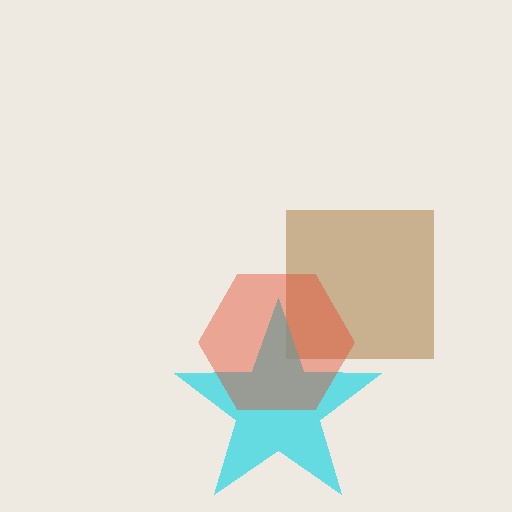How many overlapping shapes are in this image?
There are 3 overlapping shapes in the image.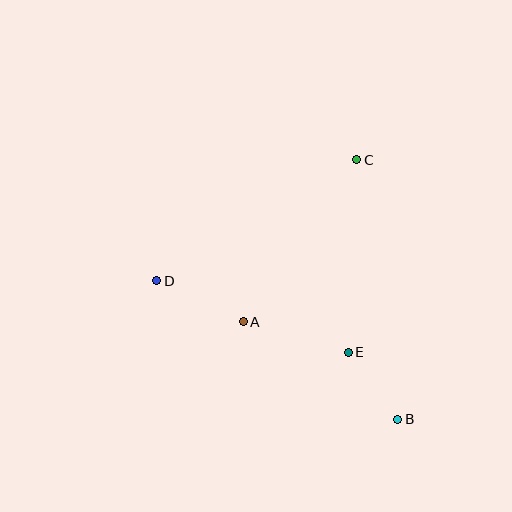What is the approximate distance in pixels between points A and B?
The distance between A and B is approximately 183 pixels.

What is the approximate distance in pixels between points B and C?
The distance between B and C is approximately 263 pixels.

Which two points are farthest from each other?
Points B and D are farthest from each other.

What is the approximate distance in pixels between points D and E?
The distance between D and E is approximately 204 pixels.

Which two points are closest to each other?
Points B and E are closest to each other.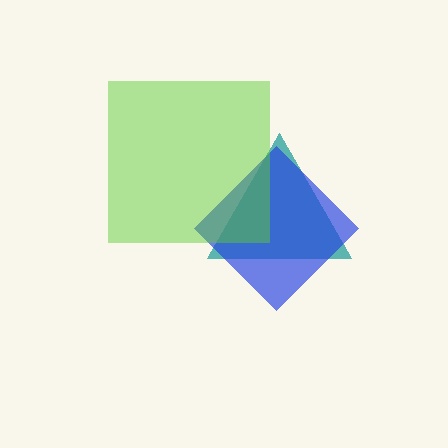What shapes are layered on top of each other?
The layered shapes are: a teal triangle, a blue diamond, a lime square.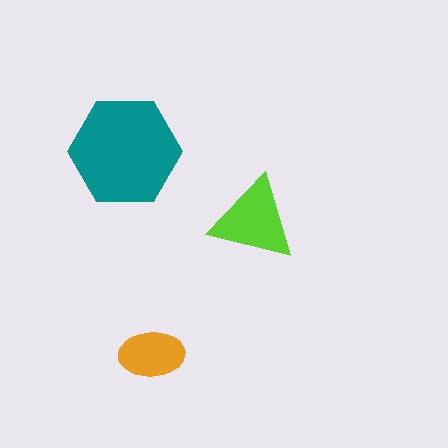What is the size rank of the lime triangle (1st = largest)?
2nd.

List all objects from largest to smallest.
The teal hexagon, the lime triangle, the orange ellipse.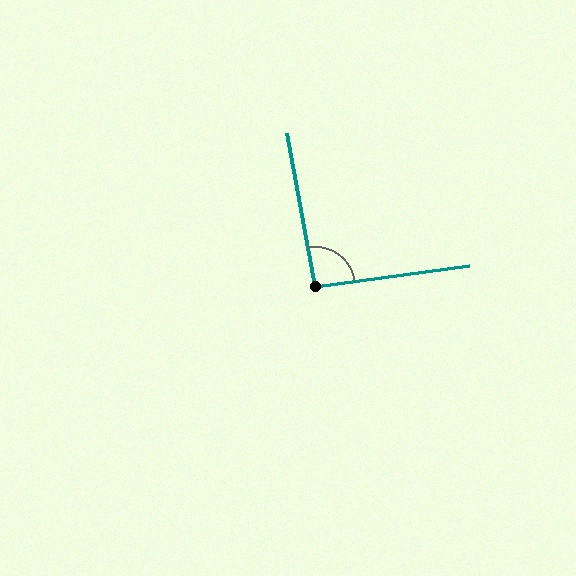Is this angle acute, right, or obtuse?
It is approximately a right angle.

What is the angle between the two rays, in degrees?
Approximately 93 degrees.